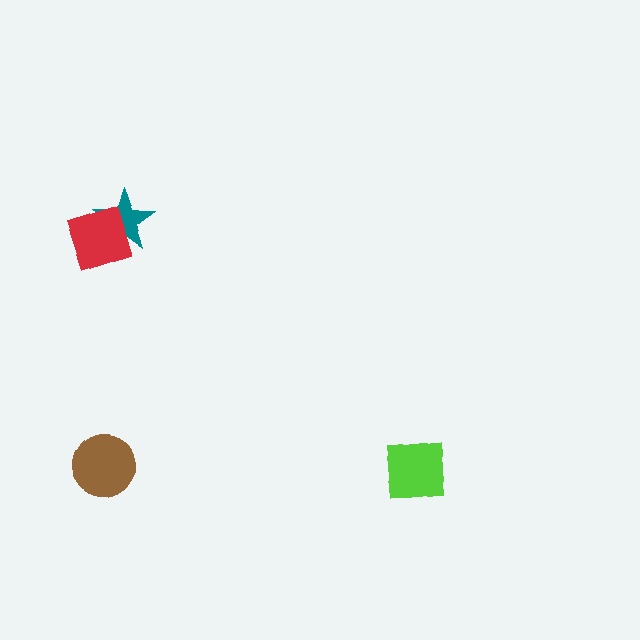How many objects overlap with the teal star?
1 object overlaps with the teal star.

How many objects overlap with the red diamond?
1 object overlaps with the red diamond.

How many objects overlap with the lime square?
0 objects overlap with the lime square.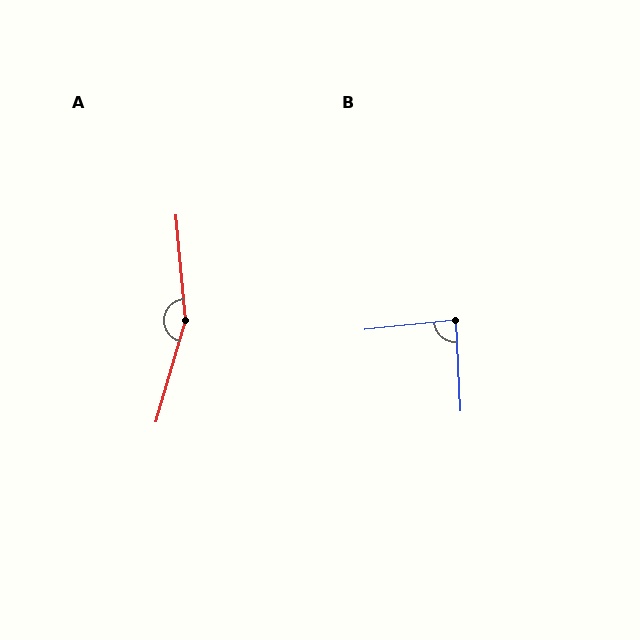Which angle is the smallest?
B, at approximately 87 degrees.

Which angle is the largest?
A, at approximately 159 degrees.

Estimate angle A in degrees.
Approximately 159 degrees.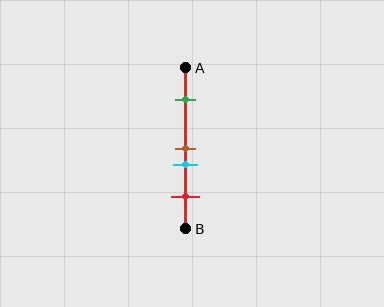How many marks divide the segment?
There are 4 marks dividing the segment.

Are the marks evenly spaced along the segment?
No, the marks are not evenly spaced.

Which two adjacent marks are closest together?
The brown and cyan marks are the closest adjacent pair.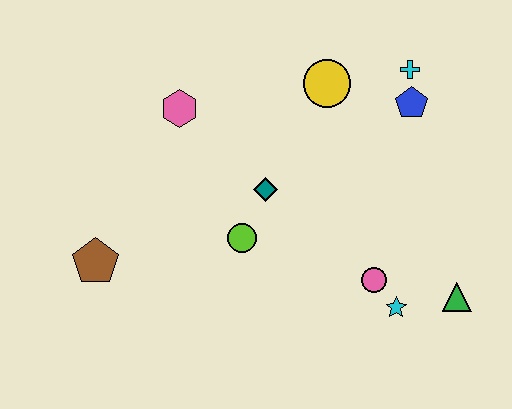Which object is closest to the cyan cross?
The blue pentagon is closest to the cyan cross.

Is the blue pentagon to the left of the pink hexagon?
No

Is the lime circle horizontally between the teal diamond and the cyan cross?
No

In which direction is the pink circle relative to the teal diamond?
The pink circle is to the right of the teal diamond.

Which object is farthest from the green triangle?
The brown pentagon is farthest from the green triangle.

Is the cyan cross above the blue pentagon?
Yes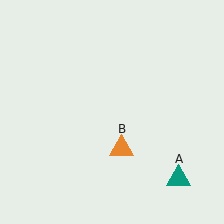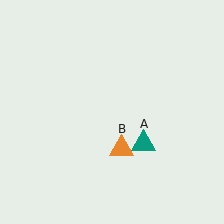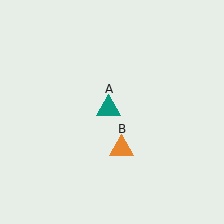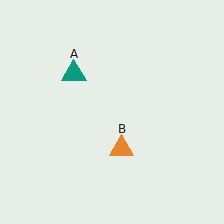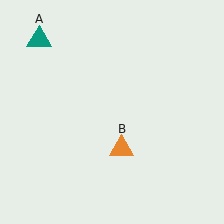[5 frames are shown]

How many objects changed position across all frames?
1 object changed position: teal triangle (object A).